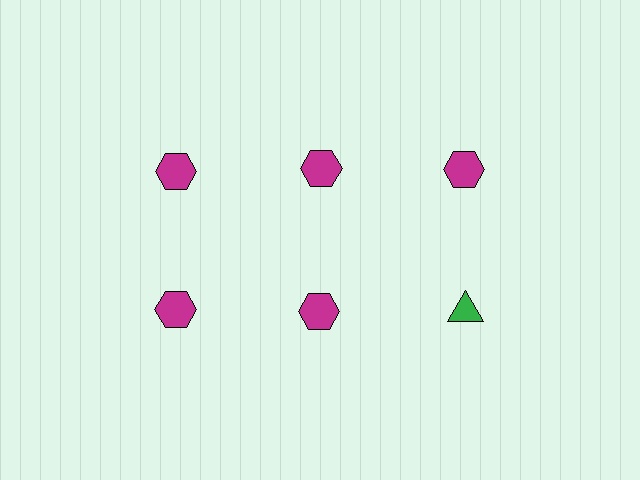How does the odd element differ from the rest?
It differs in both color (green instead of magenta) and shape (triangle instead of hexagon).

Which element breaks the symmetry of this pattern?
The green triangle in the second row, center column breaks the symmetry. All other shapes are magenta hexagons.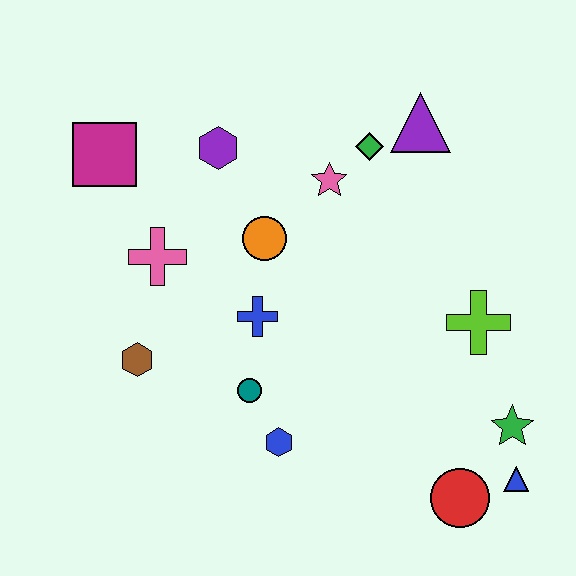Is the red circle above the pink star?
No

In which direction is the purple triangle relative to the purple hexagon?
The purple triangle is to the right of the purple hexagon.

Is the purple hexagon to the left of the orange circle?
Yes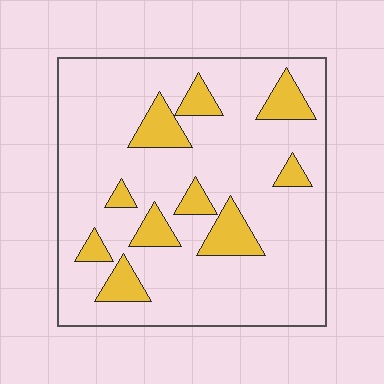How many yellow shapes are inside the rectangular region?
10.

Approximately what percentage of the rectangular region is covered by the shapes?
Approximately 15%.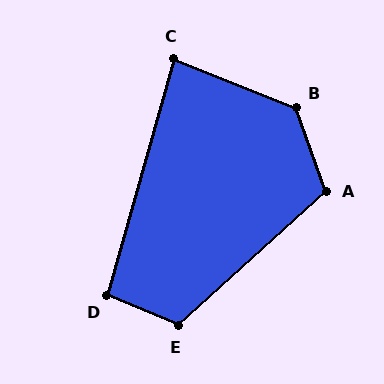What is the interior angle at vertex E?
Approximately 115 degrees (obtuse).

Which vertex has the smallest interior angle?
C, at approximately 84 degrees.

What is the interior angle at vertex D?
Approximately 97 degrees (obtuse).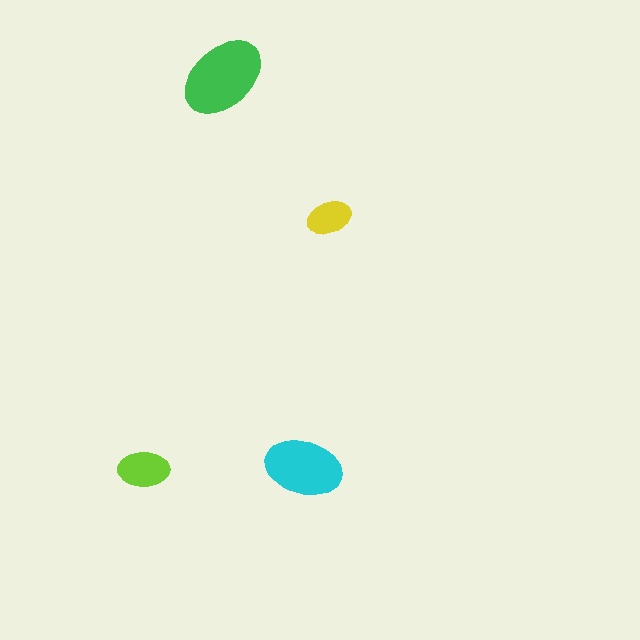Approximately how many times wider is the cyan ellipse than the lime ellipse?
About 1.5 times wider.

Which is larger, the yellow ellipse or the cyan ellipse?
The cyan one.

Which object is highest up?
The green ellipse is topmost.